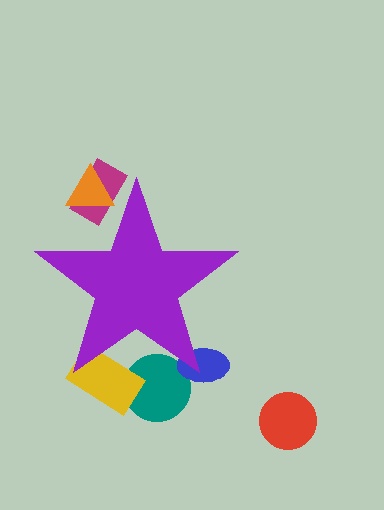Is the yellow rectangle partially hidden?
Yes, the yellow rectangle is partially hidden behind the purple star.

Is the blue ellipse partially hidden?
Yes, the blue ellipse is partially hidden behind the purple star.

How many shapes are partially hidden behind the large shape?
5 shapes are partially hidden.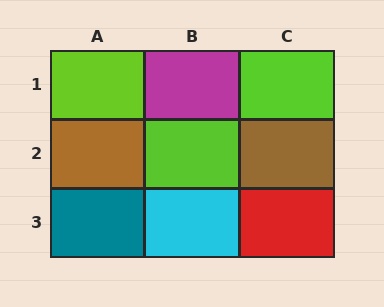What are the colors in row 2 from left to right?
Brown, lime, brown.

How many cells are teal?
1 cell is teal.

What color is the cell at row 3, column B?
Cyan.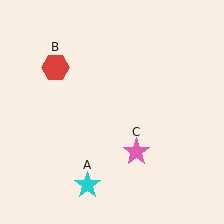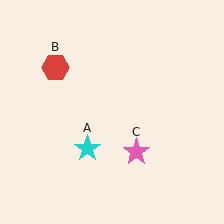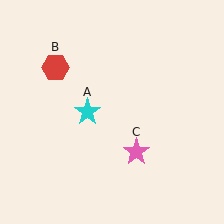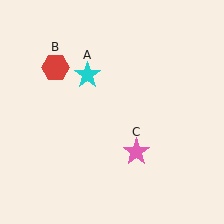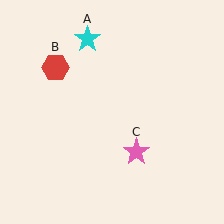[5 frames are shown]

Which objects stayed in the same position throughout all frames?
Red hexagon (object B) and pink star (object C) remained stationary.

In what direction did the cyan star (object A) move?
The cyan star (object A) moved up.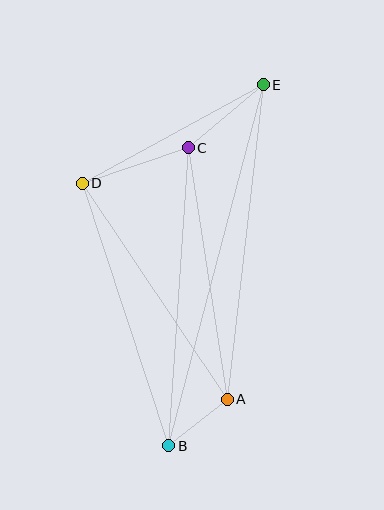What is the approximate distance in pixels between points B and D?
The distance between B and D is approximately 277 pixels.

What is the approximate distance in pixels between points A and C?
The distance between A and C is approximately 255 pixels.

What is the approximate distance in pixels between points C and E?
The distance between C and E is approximately 98 pixels.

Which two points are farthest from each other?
Points B and E are farthest from each other.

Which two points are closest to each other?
Points A and B are closest to each other.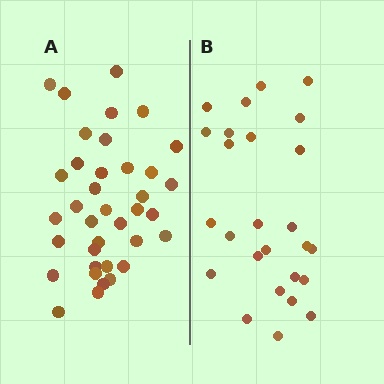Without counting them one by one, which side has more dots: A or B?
Region A (the left region) has more dots.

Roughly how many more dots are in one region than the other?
Region A has roughly 12 or so more dots than region B.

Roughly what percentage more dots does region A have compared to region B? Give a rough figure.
About 40% more.